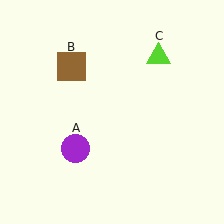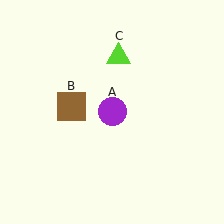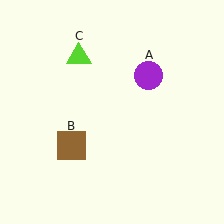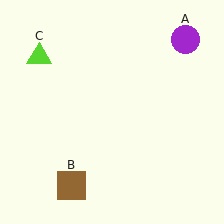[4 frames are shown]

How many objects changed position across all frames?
3 objects changed position: purple circle (object A), brown square (object B), lime triangle (object C).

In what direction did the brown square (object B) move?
The brown square (object B) moved down.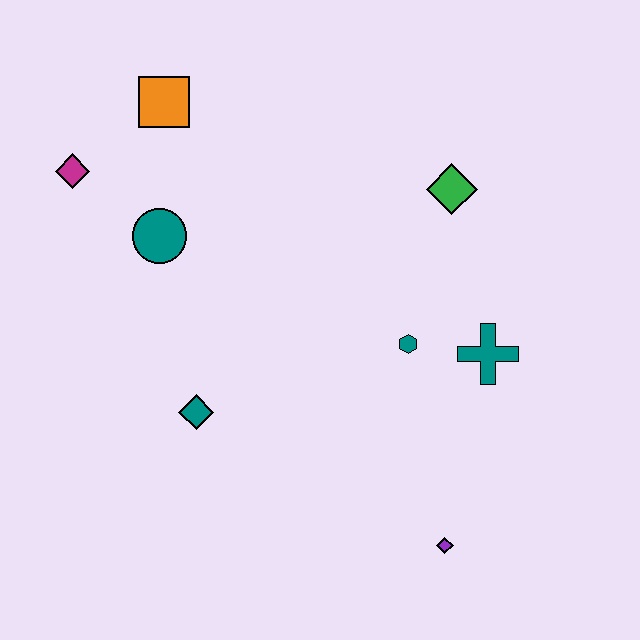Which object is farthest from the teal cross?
The magenta diamond is farthest from the teal cross.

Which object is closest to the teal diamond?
The teal circle is closest to the teal diamond.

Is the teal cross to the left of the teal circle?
No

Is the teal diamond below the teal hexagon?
Yes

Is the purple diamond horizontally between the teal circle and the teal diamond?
No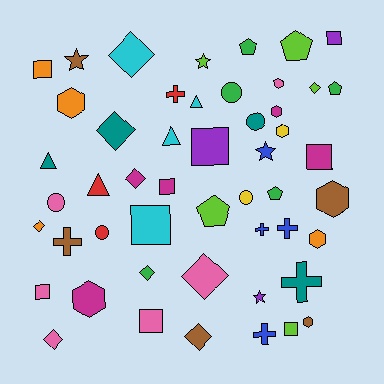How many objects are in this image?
There are 50 objects.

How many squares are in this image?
There are 9 squares.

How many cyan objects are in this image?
There are 4 cyan objects.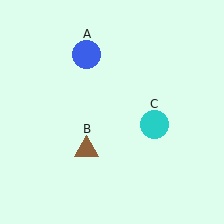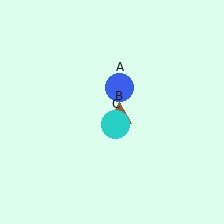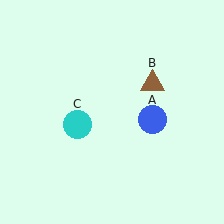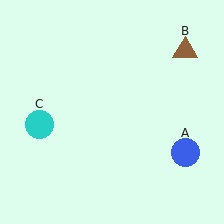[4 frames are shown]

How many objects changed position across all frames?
3 objects changed position: blue circle (object A), brown triangle (object B), cyan circle (object C).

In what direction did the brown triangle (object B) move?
The brown triangle (object B) moved up and to the right.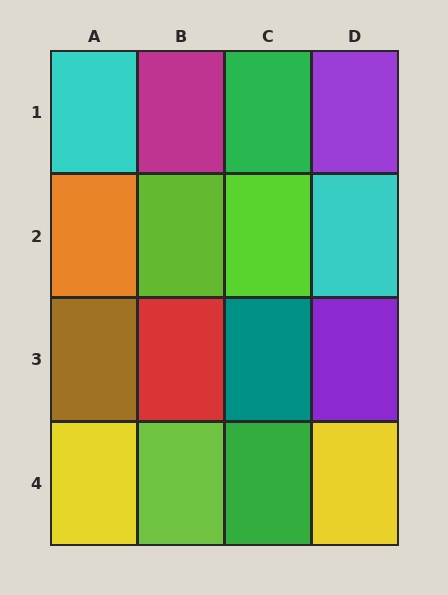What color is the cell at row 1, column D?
Purple.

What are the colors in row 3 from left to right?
Brown, red, teal, purple.